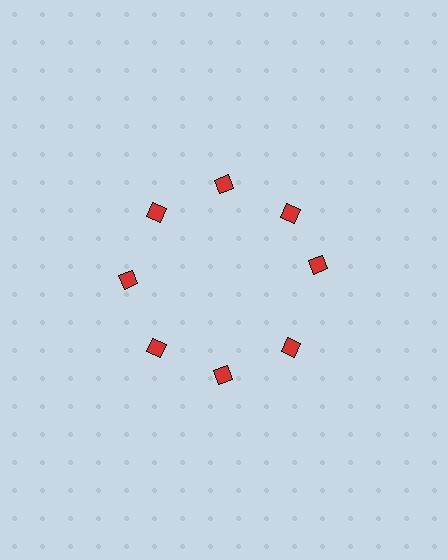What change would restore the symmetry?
The symmetry would be restored by rotating it back into even spacing with its neighbors so that all 8 diamonds sit at equal angles and equal distance from the center.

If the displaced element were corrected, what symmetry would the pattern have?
It would have 8-fold rotational symmetry — the pattern would map onto itself every 45 degrees.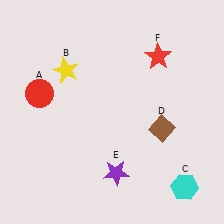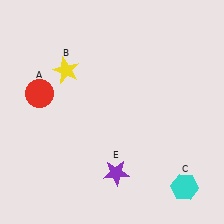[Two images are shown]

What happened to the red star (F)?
The red star (F) was removed in Image 2. It was in the top-right area of Image 1.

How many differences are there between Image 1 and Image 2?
There are 2 differences between the two images.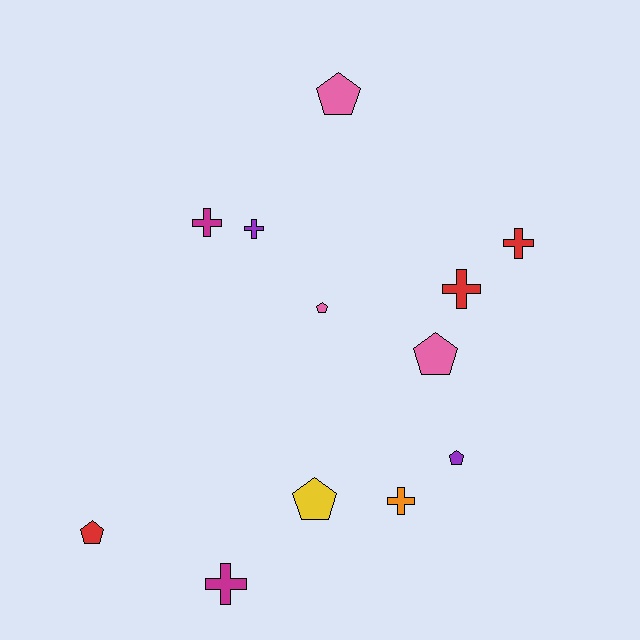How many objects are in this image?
There are 12 objects.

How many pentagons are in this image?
There are 6 pentagons.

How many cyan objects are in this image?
There are no cyan objects.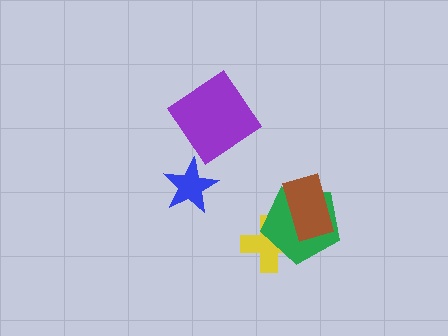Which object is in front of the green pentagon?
The brown rectangle is in front of the green pentagon.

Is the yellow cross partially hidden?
Yes, it is partially covered by another shape.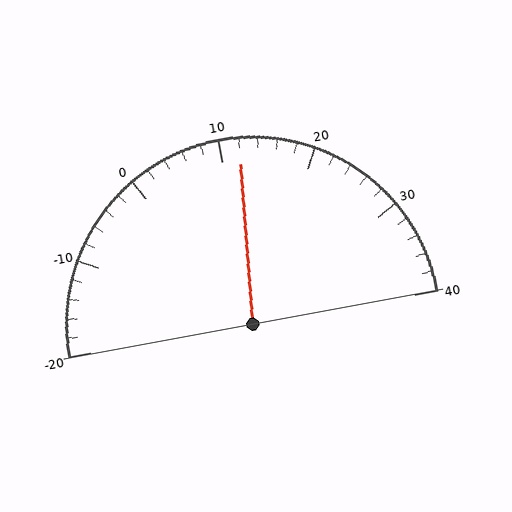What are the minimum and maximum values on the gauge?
The gauge ranges from -20 to 40.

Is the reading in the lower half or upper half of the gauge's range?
The reading is in the upper half of the range (-20 to 40).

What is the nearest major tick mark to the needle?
The nearest major tick mark is 10.